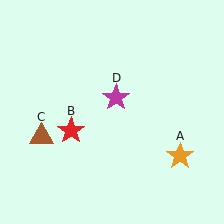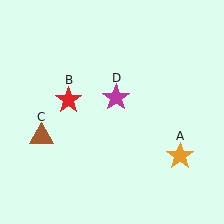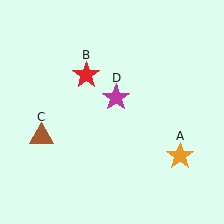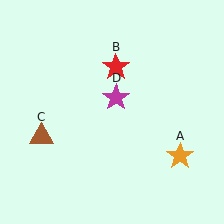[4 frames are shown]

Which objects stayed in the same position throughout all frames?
Orange star (object A) and brown triangle (object C) and magenta star (object D) remained stationary.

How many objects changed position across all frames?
1 object changed position: red star (object B).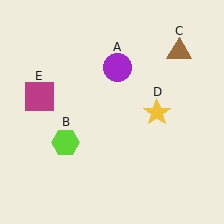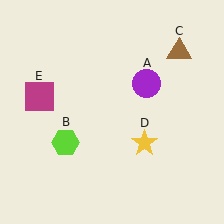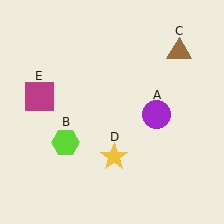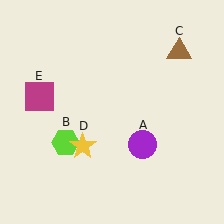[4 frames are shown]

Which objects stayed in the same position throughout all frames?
Lime hexagon (object B) and brown triangle (object C) and magenta square (object E) remained stationary.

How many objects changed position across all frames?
2 objects changed position: purple circle (object A), yellow star (object D).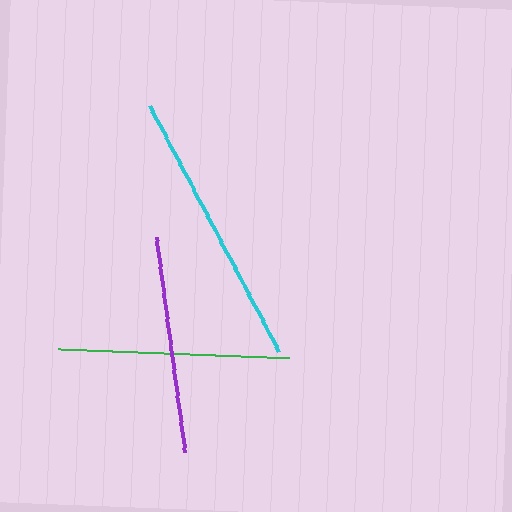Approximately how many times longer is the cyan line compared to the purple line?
The cyan line is approximately 1.3 times the length of the purple line.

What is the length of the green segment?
The green segment is approximately 230 pixels long.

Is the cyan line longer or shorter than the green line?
The cyan line is longer than the green line.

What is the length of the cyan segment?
The cyan segment is approximately 278 pixels long.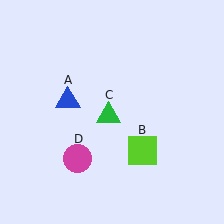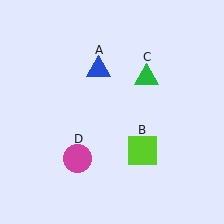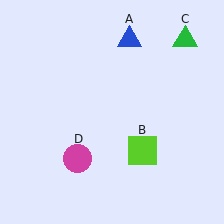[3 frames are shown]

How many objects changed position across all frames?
2 objects changed position: blue triangle (object A), green triangle (object C).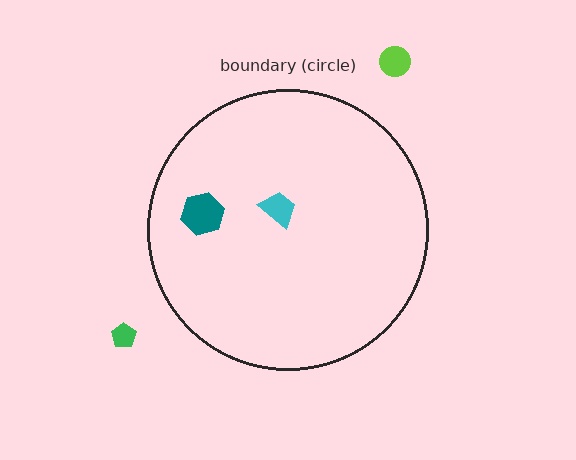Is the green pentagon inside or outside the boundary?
Outside.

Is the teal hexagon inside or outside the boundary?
Inside.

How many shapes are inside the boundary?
2 inside, 2 outside.